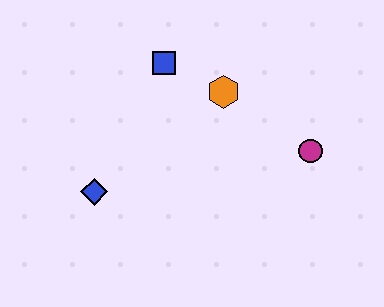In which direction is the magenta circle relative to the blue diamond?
The magenta circle is to the right of the blue diamond.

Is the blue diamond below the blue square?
Yes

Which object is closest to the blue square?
The orange hexagon is closest to the blue square.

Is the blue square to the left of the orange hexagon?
Yes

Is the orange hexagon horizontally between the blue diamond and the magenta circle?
Yes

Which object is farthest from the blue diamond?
The magenta circle is farthest from the blue diamond.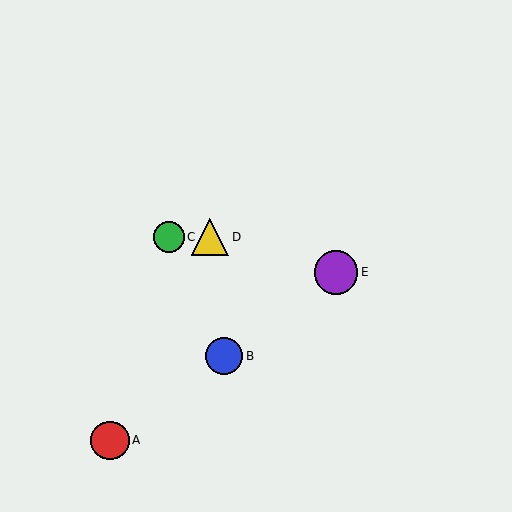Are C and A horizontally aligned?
No, C is at y≈237 and A is at y≈440.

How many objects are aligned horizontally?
2 objects (C, D) are aligned horizontally.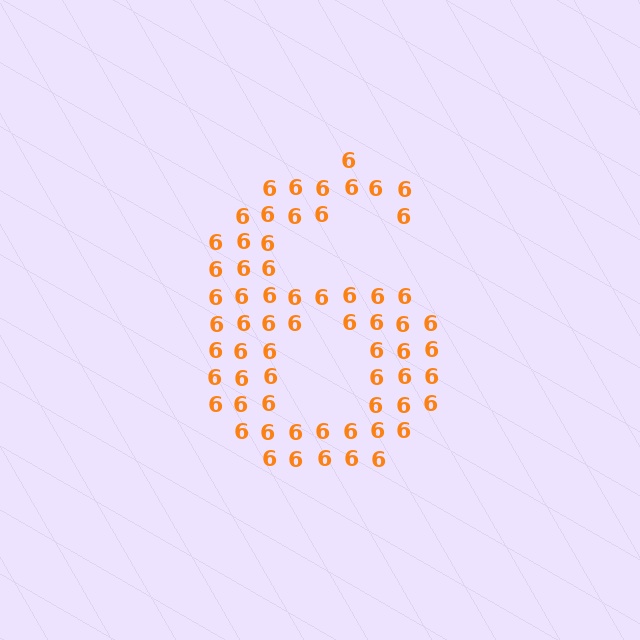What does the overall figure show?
The overall figure shows the digit 6.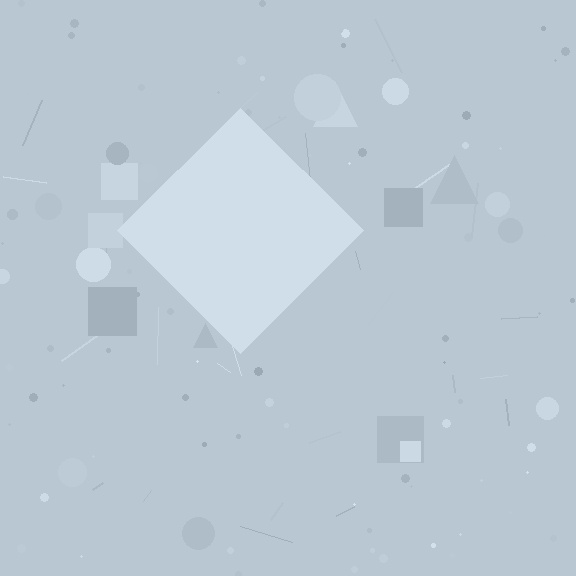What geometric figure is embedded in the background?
A diamond is embedded in the background.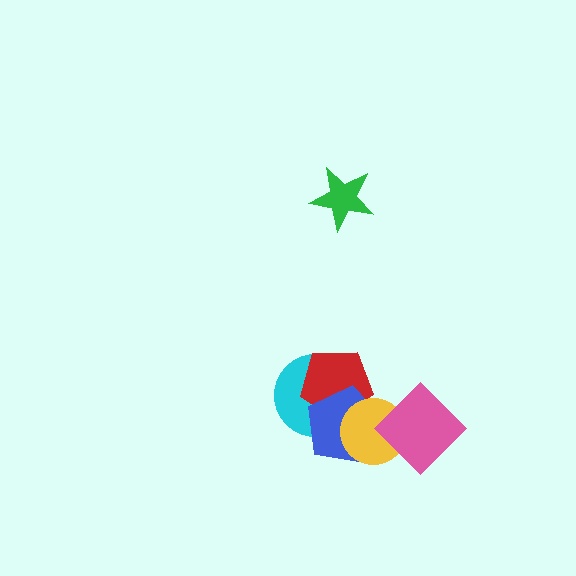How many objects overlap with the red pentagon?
3 objects overlap with the red pentagon.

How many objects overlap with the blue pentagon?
4 objects overlap with the blue pentagon.